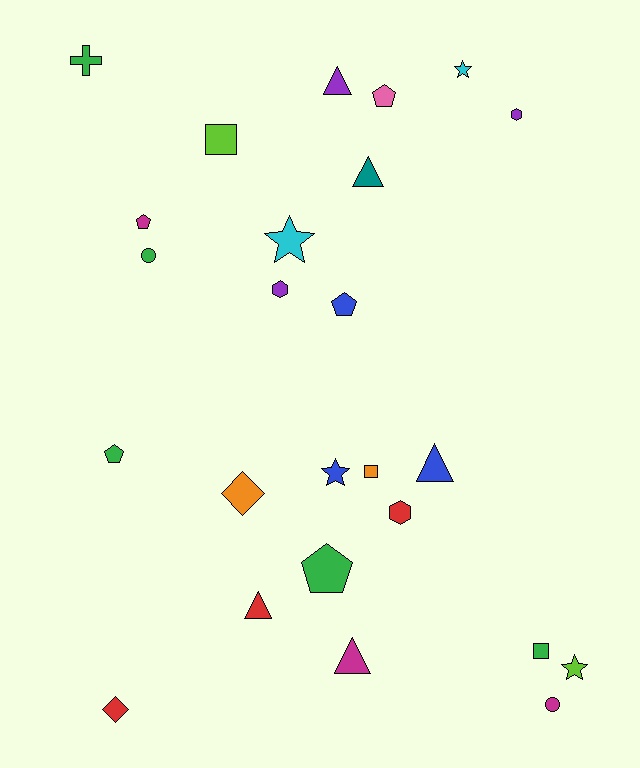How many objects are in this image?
There are 25 objects.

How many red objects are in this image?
There are 3 red objects.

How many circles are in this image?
There are 2 circles.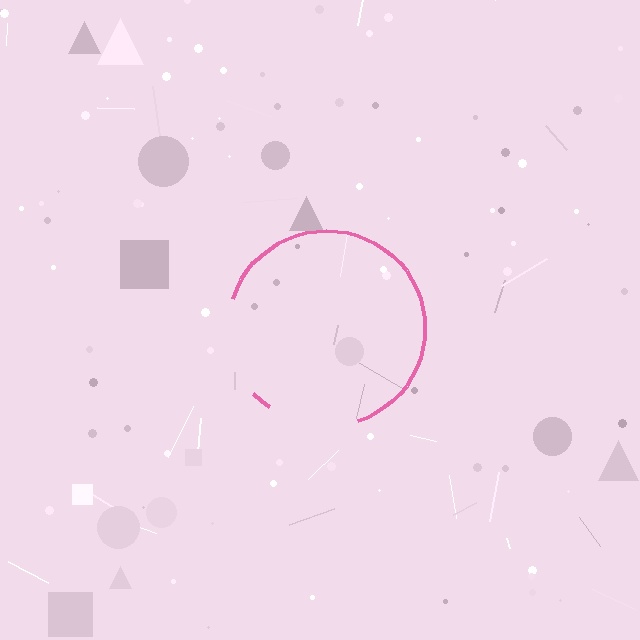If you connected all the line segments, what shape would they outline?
They would outline a circle.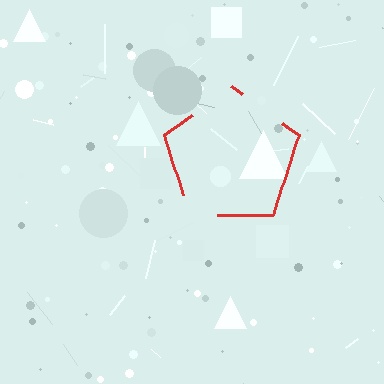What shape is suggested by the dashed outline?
The dashed outline suggests a pentagon.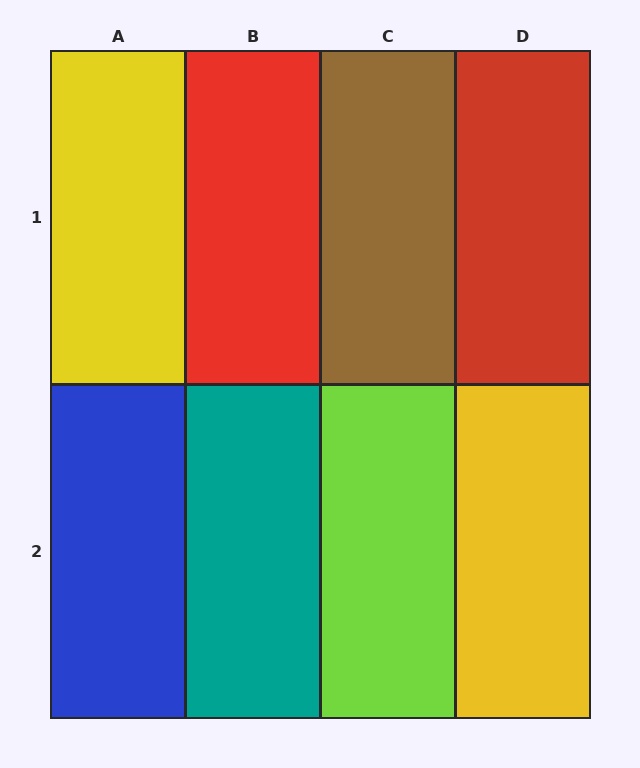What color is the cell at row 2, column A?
Blue.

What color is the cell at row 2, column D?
Yellow.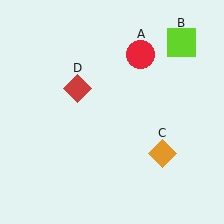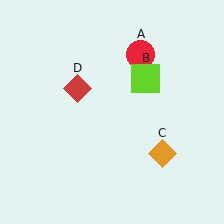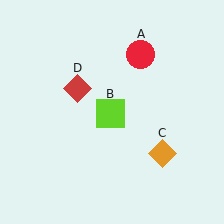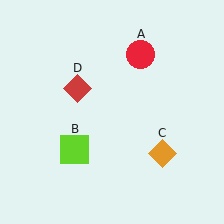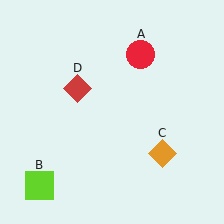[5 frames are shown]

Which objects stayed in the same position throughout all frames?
Red circle (object A) and orange diamond (object C) and red diamond (object D) remained stationary.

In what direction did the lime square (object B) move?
The lime square (object B) moved down and to the left.